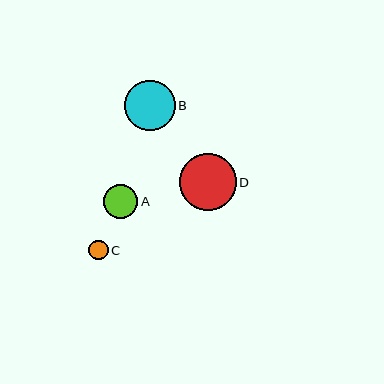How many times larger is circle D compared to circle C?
Circle D is approximately 2.9 times the size of circle C.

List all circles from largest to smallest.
From largest to smallest: D, B, A, C.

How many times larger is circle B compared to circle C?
Circle B is approximately 2.6 times the size of circle C.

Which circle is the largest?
Circle D is the largest with a size of approximately 56 pixels.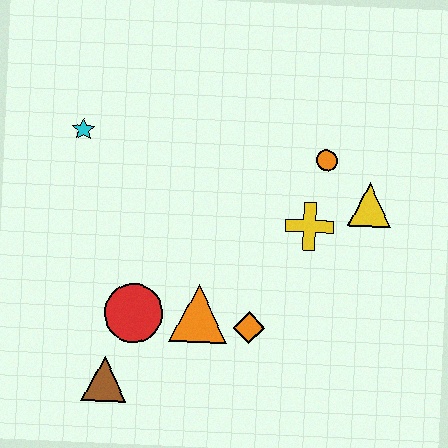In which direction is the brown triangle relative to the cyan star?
The brown triangle is below the cyan star.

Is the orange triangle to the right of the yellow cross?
No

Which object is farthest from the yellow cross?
The brown triangle is farthest from the yellow cross.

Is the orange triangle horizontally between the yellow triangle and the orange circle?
No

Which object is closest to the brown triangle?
The red circle is closest to the brown triangle.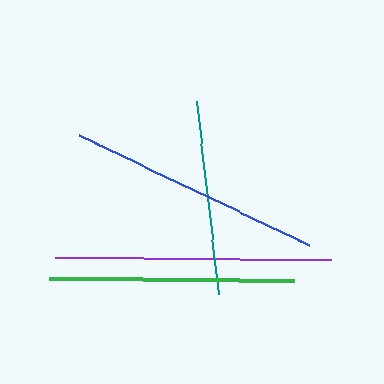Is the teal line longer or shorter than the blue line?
The blue line is longer than the teal line.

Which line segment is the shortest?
The teal line is the shortest at approximately 194 pixels.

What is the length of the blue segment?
The blue segment is approximately 256 pixels long.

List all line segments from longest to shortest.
From longest to shortest: purple, blue, green, teal.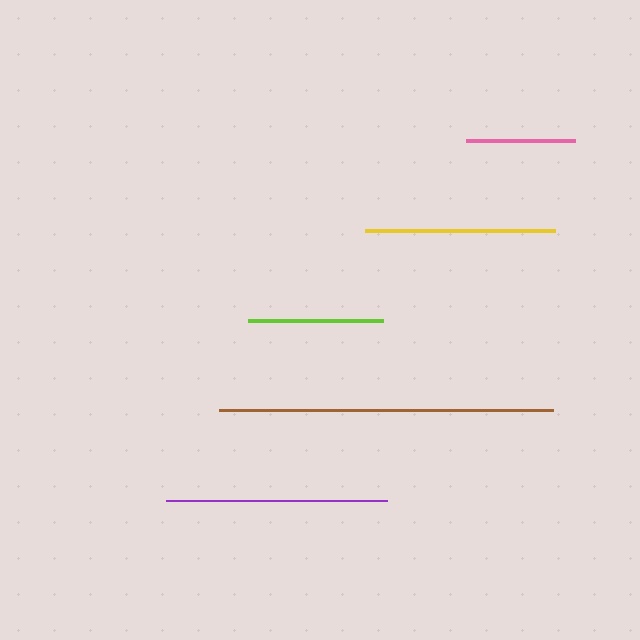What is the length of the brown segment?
The brown segment is approximately 334 pixels long.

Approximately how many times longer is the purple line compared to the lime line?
The purple line is approximately 1.6 times the length of the lime line.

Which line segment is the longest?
The brown line is the longest at approximately 334 pixels.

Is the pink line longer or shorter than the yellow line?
The yellow line is longer than the pink line.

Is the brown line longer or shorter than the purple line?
The brown line is longer than the purple line.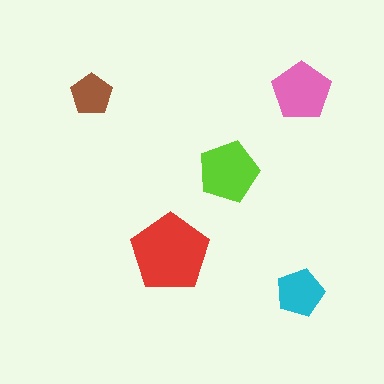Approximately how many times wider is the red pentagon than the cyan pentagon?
About 1.5 times wider.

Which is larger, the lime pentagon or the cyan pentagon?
The lime one.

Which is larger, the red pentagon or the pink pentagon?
The red one.